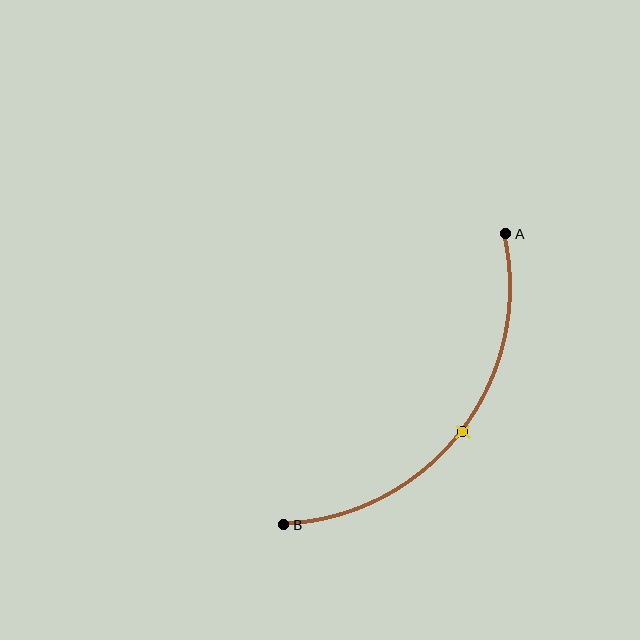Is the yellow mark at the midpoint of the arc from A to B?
Yes. The yellow mark lies on the arc at equal arc-length from both A and B — it is the arc midpoint.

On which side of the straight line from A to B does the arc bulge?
The arc bulges below and to the right of the straight line connecting A and B.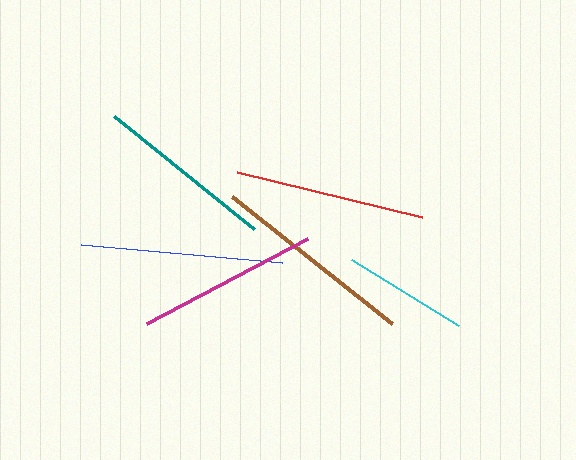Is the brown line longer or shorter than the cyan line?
The brown line is longer than the cyan line.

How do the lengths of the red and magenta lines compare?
The red and magenta lines are approximately the same length.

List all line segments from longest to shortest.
From longest to shortest: brown, blue, red, magenta, teal, cyan.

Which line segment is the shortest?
The cyan line is the shortest at approximately 126 pixels.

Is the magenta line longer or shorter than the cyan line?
The magenta line is longer than the cyan line.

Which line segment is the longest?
The brown line is the longest at approximately 204 pixels.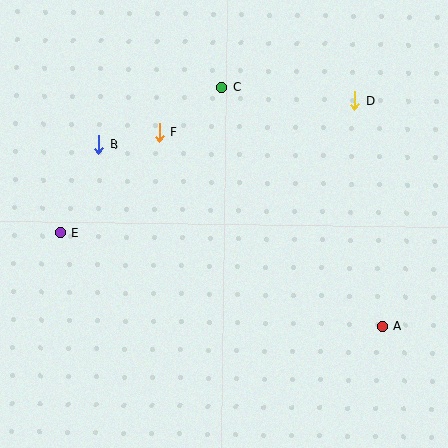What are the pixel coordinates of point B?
Point B is at (99, 145).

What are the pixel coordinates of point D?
Point D is at (354, 101).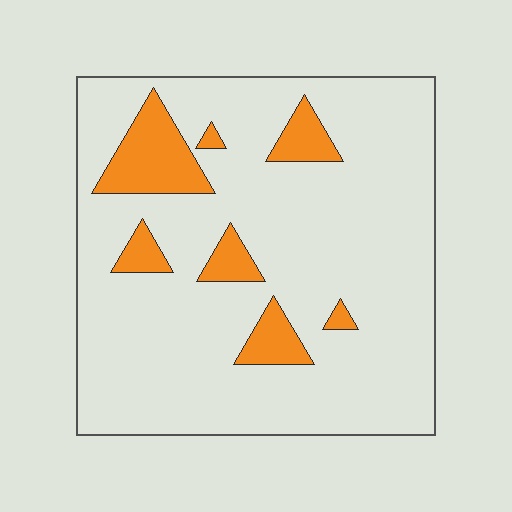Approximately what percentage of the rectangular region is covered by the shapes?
Approximately 15%.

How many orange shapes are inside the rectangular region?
7.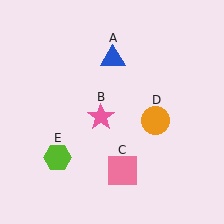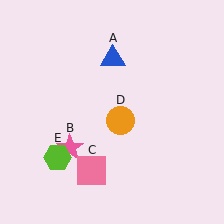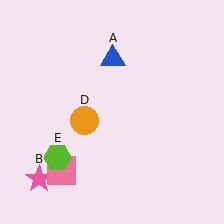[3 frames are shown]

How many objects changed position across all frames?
3 objects changed position: pink star (object B), pink square (object C), orange circle (object D).